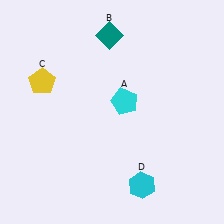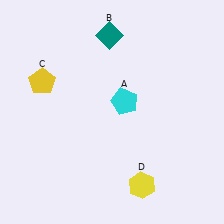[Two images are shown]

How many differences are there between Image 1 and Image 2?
There is 1 difference between the two images.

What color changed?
The hexagon (D) changed from cyan in Image 1 to yellow in Image 2.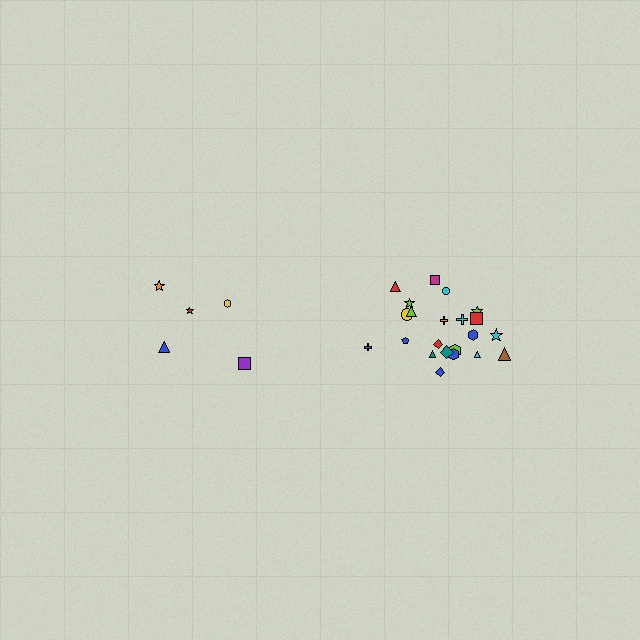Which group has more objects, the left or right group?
The right group.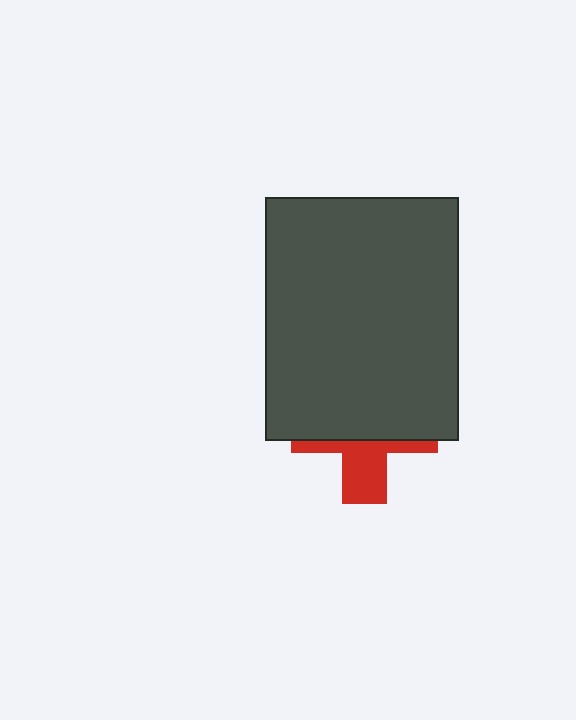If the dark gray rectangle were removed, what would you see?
You would see the complete red cross.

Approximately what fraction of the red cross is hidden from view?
Roughly 64% of the red cross is hidden behind the dark gray rectangle.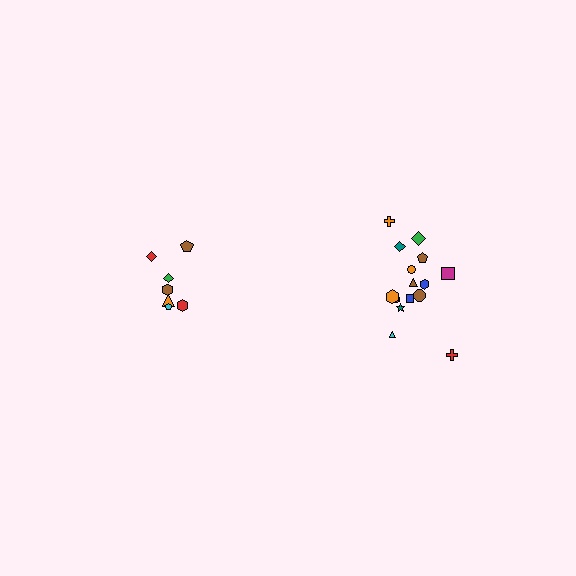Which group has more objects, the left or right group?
The right group.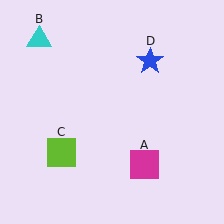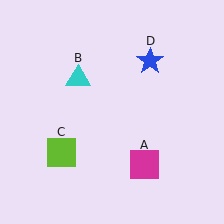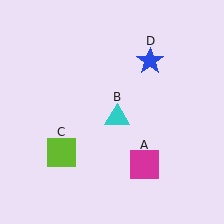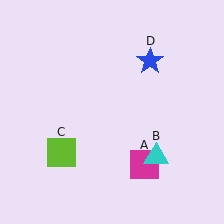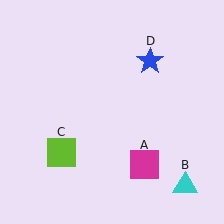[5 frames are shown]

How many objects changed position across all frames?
1 object changed position: cyan triangle (object B).